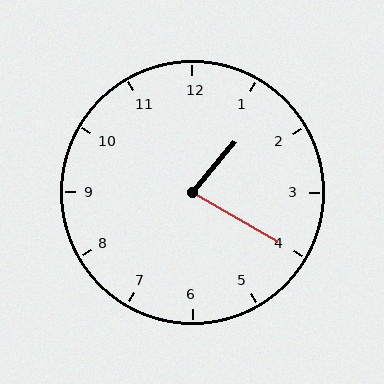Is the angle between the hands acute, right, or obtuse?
It is acute.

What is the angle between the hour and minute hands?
Approximately 80 degrees.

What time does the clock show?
1:20.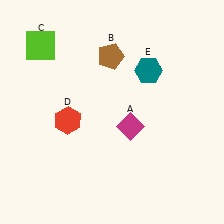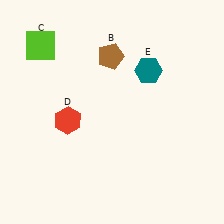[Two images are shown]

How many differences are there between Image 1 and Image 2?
There is 1 difference between the two images.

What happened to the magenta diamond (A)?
The magenta diamond (A) was removed in Image 2. It was in the bottom-right area of Image 1.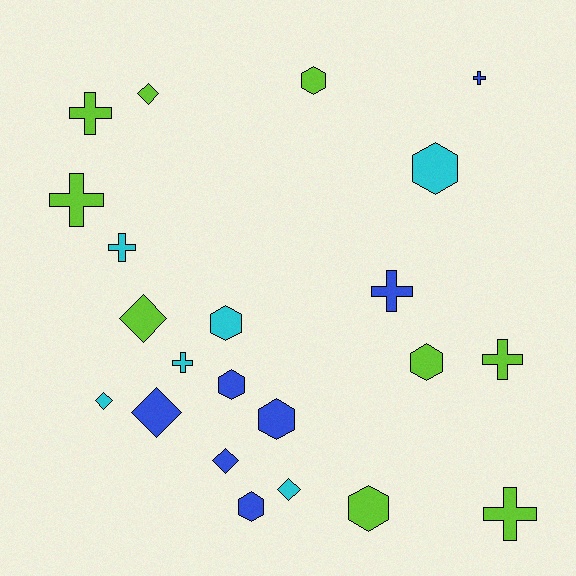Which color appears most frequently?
Lime, with 9 objects.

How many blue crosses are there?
There are 2 blue crosses.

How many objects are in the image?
There are 22 objects.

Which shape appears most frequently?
Cross, with 8 objects.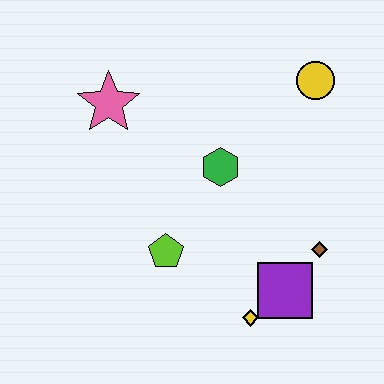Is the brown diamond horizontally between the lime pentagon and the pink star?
No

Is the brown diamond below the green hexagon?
Yes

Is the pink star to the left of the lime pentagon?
Yes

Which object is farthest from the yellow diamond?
The pink star is farthest from the yellow diamond.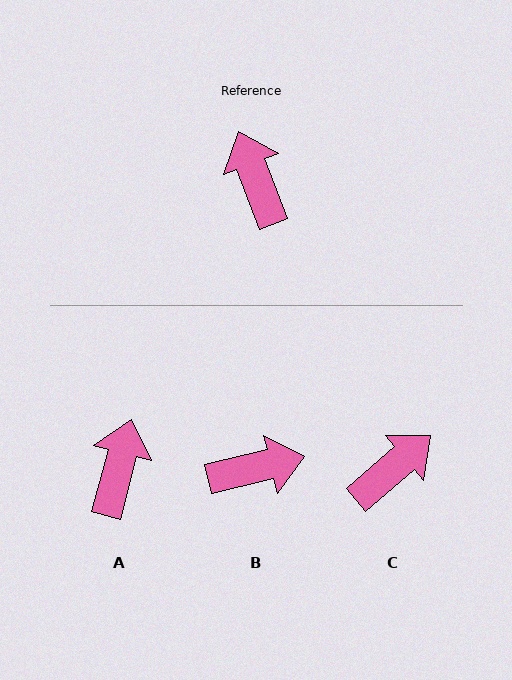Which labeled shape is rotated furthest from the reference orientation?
B, about 98 degrees away.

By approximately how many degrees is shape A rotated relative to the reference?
Approximately 36 degrees clockwise.